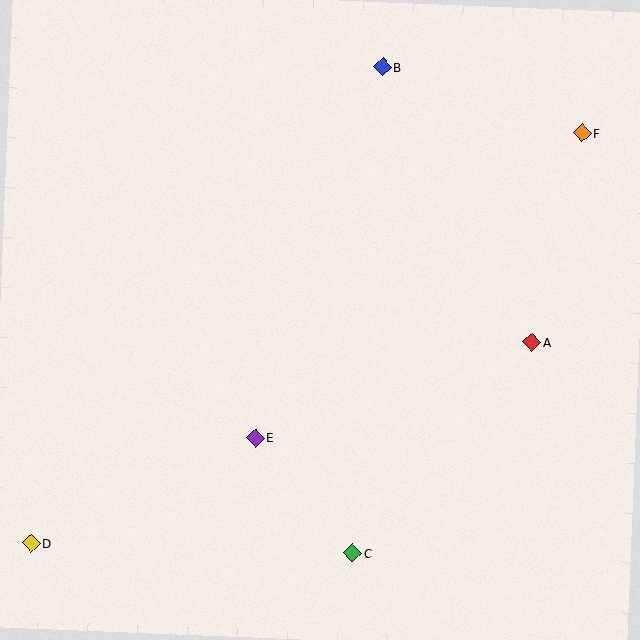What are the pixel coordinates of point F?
Point F is at (582, 133).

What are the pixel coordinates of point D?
Point D is at (31, 543).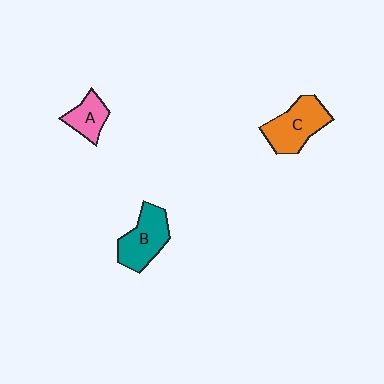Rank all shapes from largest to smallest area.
From largest to smallest: C (orange), B (teal), A (pink).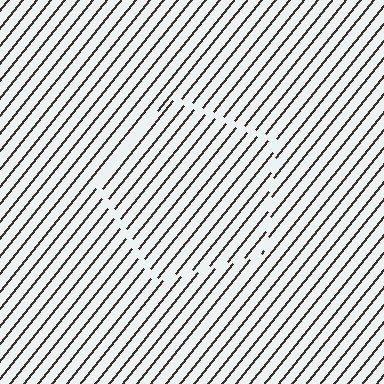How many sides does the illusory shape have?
5 sides — the line-ends trace a pentagon.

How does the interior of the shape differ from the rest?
The interior of the shape contains the same grating, shifted by half a period — the contour is defined by the phase discontinuity where line-ends from the inner and outer gratings abut.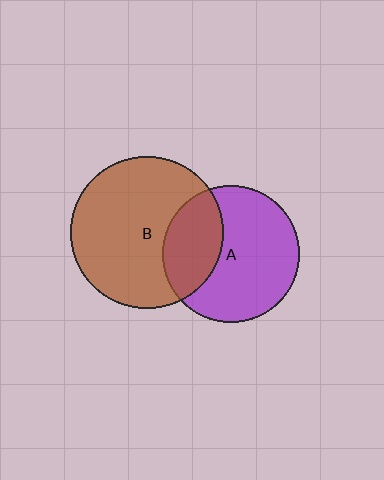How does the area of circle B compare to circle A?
Approximately 1.2 times.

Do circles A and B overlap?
Yes.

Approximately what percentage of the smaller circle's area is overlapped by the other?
Approximately 30%.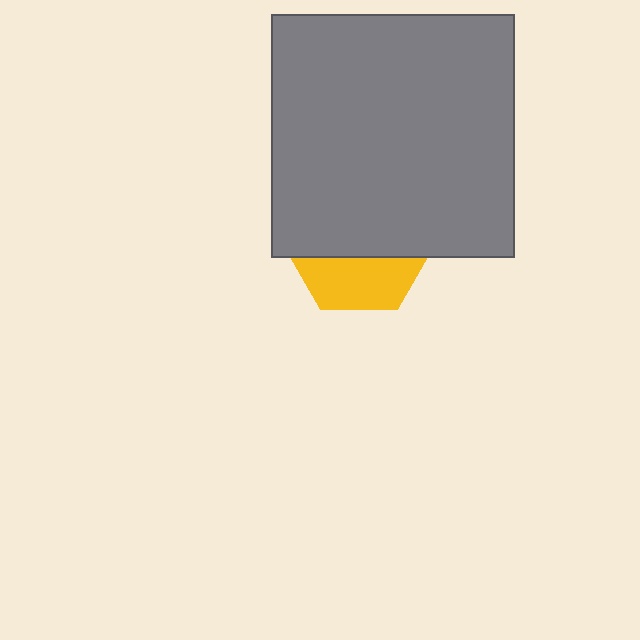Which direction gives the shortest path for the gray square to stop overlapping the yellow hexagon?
Moving up gives the shortest separation.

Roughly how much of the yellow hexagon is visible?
A small part of it is visible (roughly 37%).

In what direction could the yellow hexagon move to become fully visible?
The yellow hexagon could move down. That would shift it out from behind the gray square entirely.